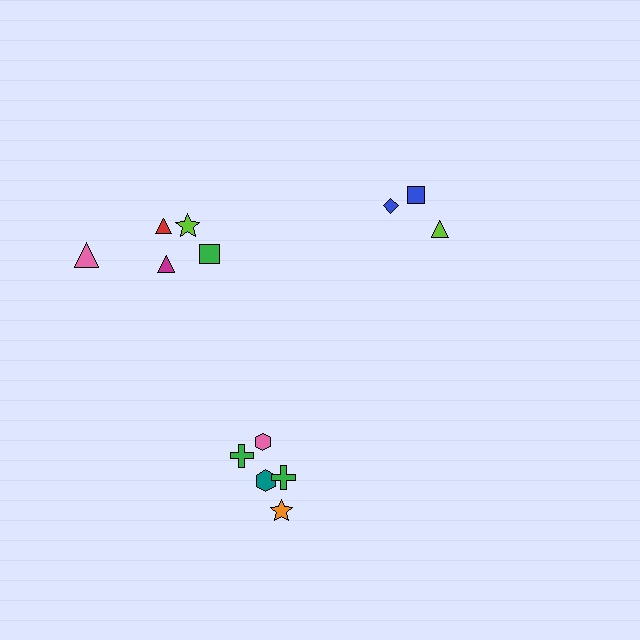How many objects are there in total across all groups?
There are 13 objects.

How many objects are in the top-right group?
There are 3 objects.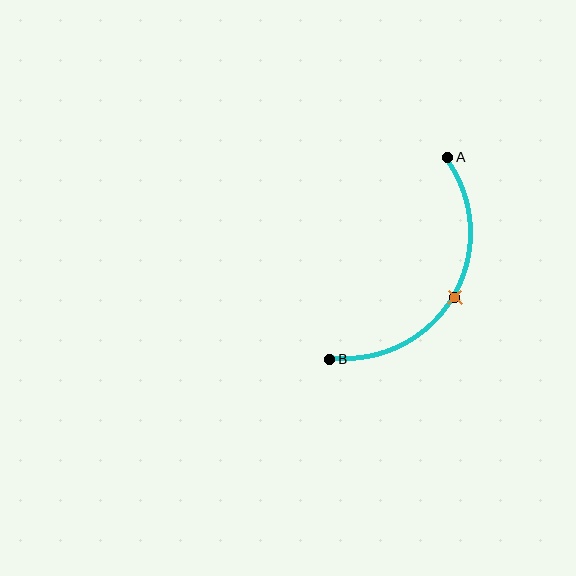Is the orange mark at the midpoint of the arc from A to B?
Yes. The orange mark lies on the arc at equal arc-length from both A and B — it is the arc midpoint.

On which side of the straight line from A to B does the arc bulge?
The arc bulges to the right of the straight line connecting A and B.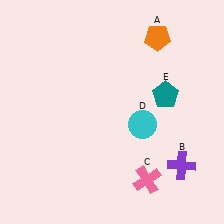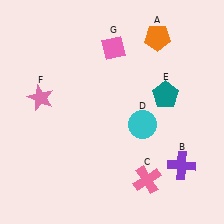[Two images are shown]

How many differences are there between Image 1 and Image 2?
There are 2 differences between the two images.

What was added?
A pink star (F), a pink diamond (G) were added in Image 2.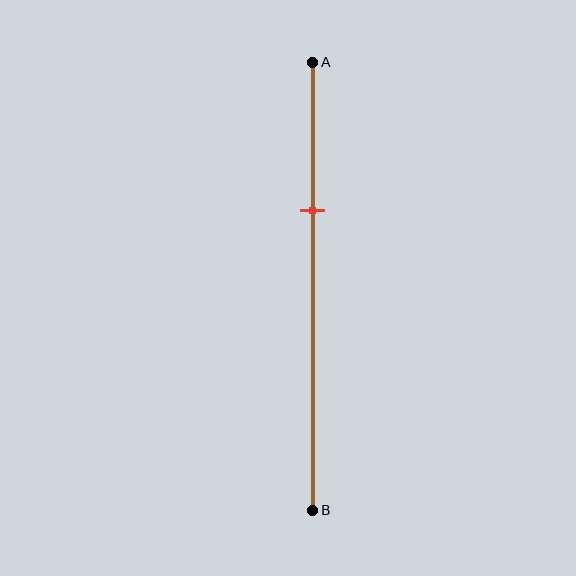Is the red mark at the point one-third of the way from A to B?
Yes, the mark is approximately at the one-third point.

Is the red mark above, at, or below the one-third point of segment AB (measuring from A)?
The red mark is approximately at the one-third point of segment AB.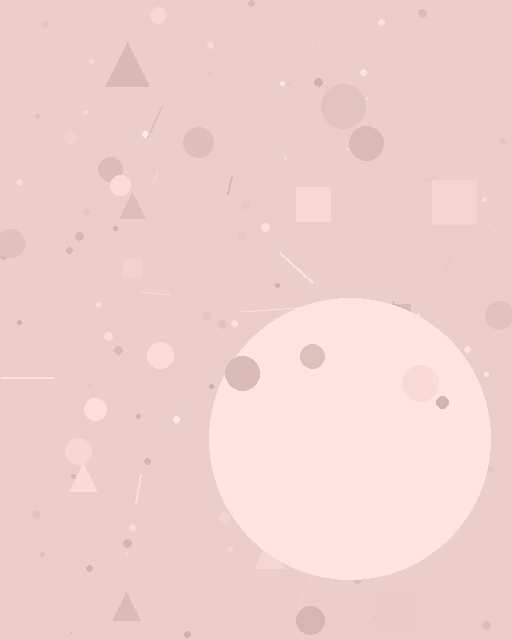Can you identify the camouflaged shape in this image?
The camouflaged shape is a circle.